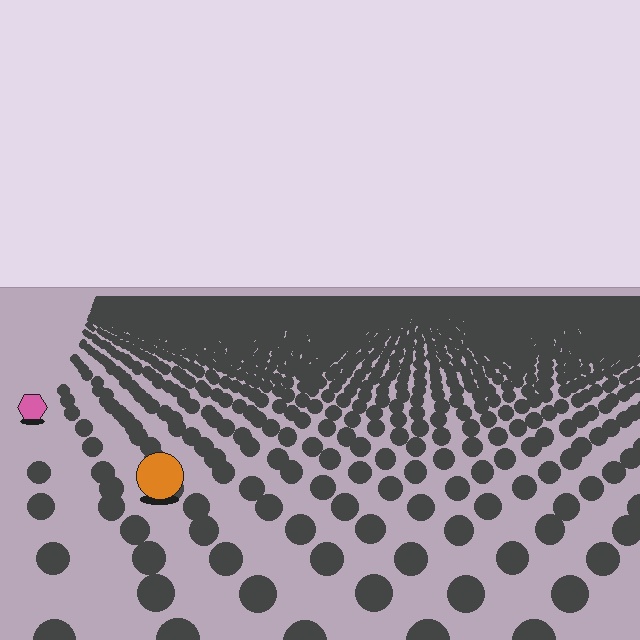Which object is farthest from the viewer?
The pink hexagon is farthest from the viewer. It appears smaller and the ground texture around it is denser.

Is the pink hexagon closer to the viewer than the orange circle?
No. The orange circle is closer — you can tell from the texture gradient: the ground texture is coarser near it.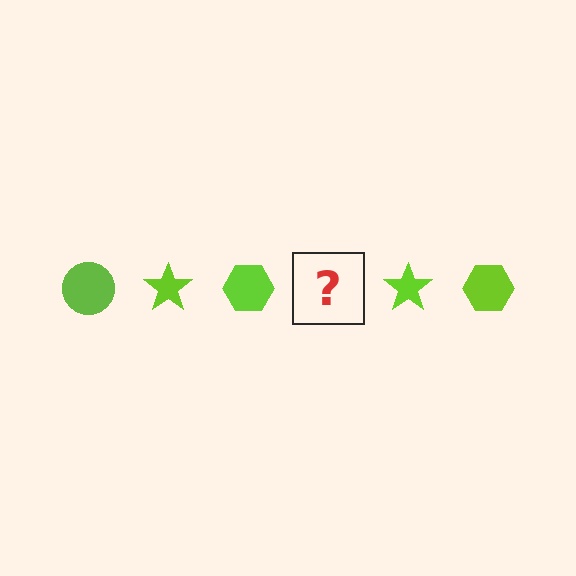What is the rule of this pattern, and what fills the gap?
The rule is that the pattern cycles through circle, star, hexagon shapes in lime. The gap should be filled with a lime circle.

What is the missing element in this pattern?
The missing element is a lime circle.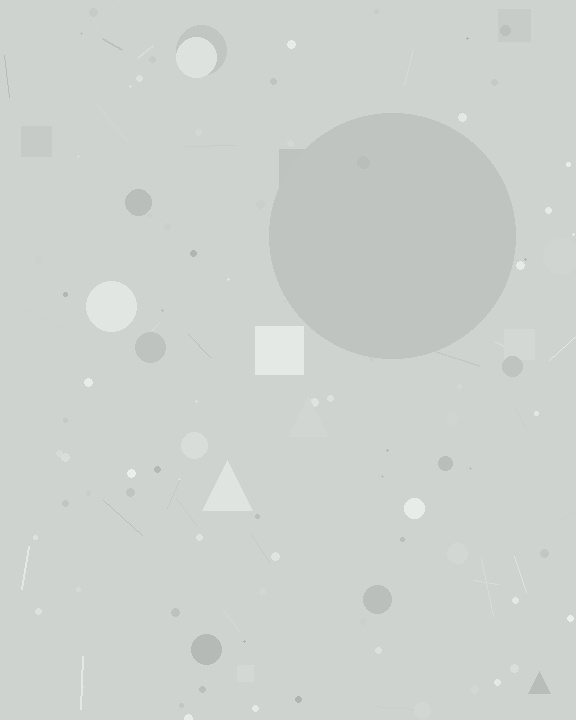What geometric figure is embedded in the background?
A circle is embedded in the background.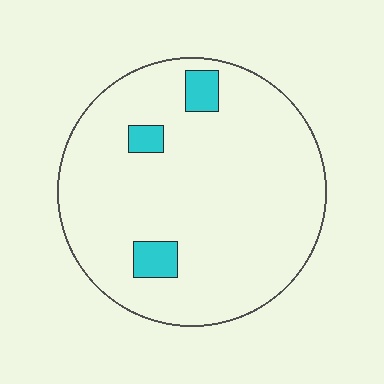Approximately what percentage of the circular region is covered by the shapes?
Approximately 5%.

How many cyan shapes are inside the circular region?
3.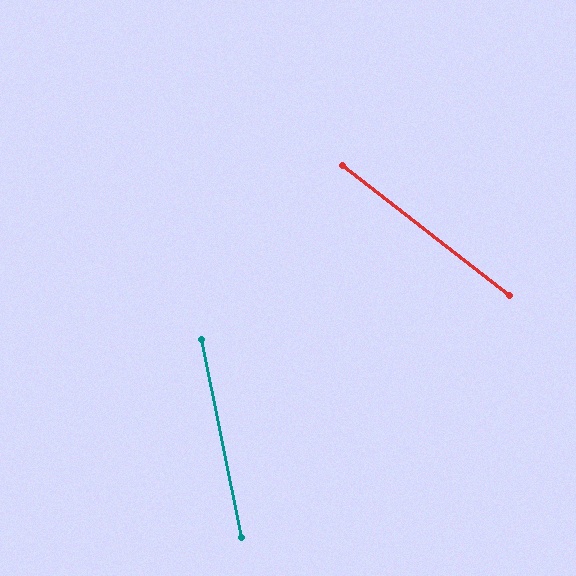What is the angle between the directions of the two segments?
Approximately 41 degrees.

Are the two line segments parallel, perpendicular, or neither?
Neither parallel nor perpendicular — they differ by about 41°.